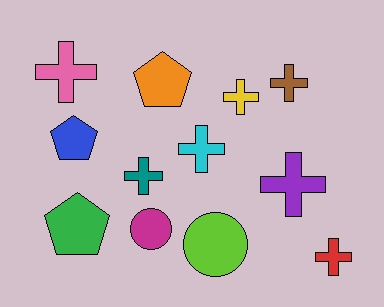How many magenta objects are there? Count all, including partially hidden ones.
There is 1 magenta object.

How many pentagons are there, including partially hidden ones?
There are 3 pentagons.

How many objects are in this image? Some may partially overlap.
There are 12 objects.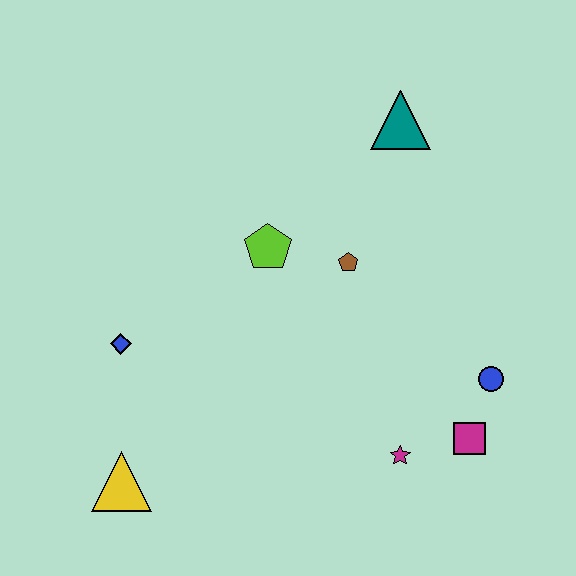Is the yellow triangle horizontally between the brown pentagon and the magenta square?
No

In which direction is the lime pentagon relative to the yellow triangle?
The lime pentagon is above the yellow triangle.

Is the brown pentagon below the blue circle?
No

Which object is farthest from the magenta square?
The blue diamond is farthest from the magenta square.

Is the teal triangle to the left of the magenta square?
Yes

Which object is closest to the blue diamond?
The yellow triangle is closest to the blue diamond.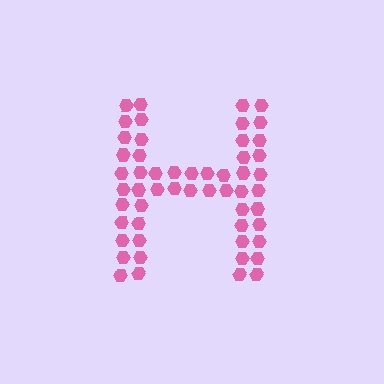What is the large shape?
The large shape is the letter H.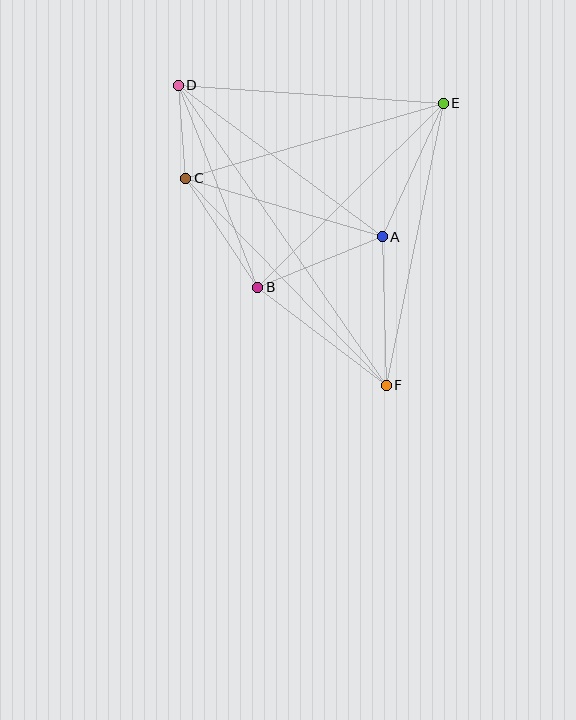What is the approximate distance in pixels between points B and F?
The distance between B and F is approximately 162 pixels.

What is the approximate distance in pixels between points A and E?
The distance between A and E is approximately 147 pixels.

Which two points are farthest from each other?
Points D and F are farthest from each other.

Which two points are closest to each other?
Points C and D are closest to each other.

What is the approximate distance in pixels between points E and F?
The distance between E and F is approximately 288 pixels.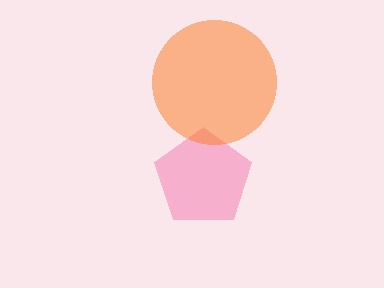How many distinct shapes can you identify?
There are 2 distinct shapes: a pink pentagon, an orange circle.